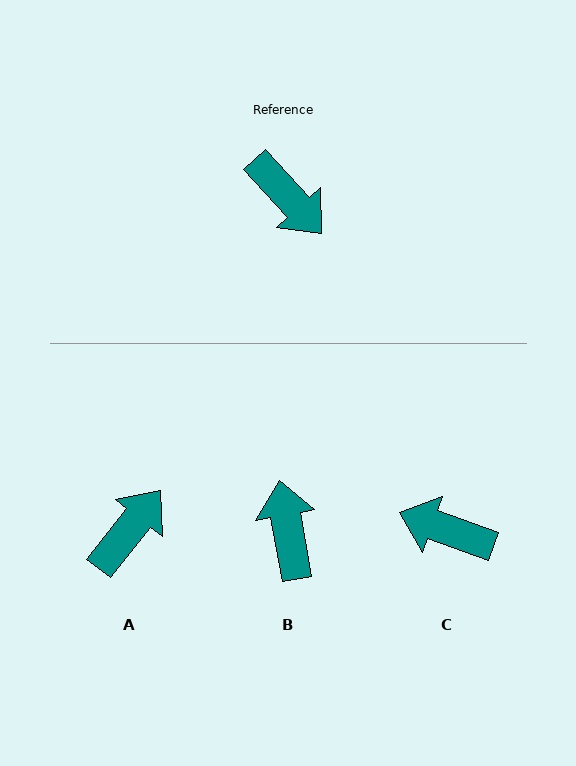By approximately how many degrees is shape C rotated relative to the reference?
Approximately 152 degrees clockwise.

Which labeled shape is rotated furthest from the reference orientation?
C, about 152 degrees away.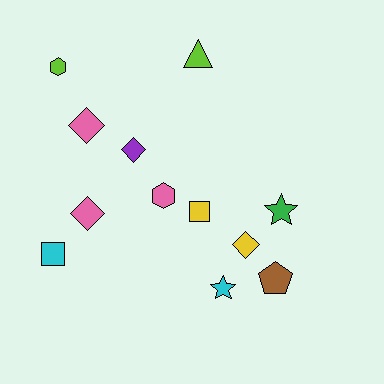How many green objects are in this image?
There is 1 green object.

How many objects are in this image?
There are 12 objects.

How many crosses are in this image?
There are no crosses.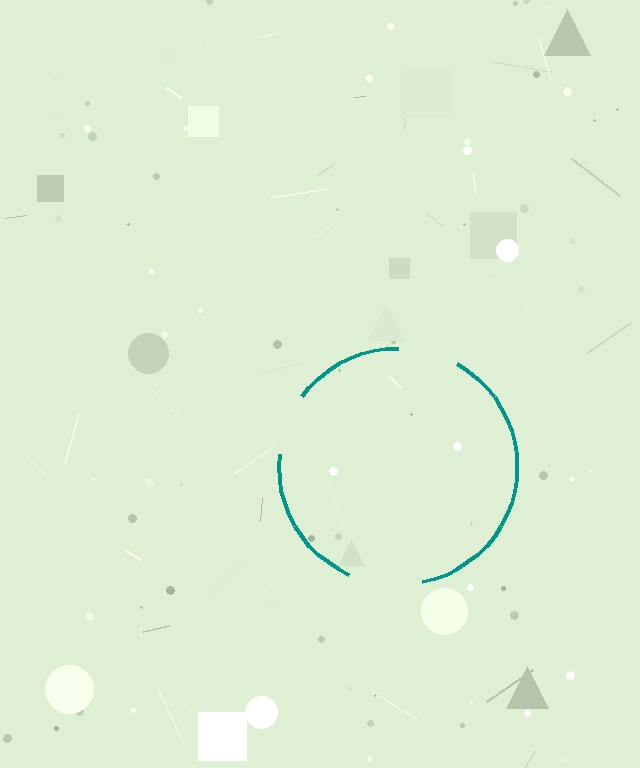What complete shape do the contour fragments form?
The contour fragments form a circle.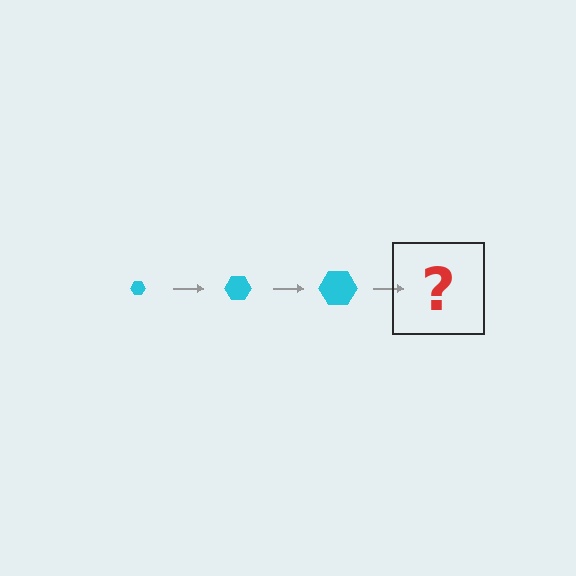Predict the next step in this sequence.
The next step is a cyan hexagon, larger than the previous one.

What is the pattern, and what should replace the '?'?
The pattern is that the hexagon gets progressively larger each step. The '?' should be a cyan hexagon, larger than the previous one.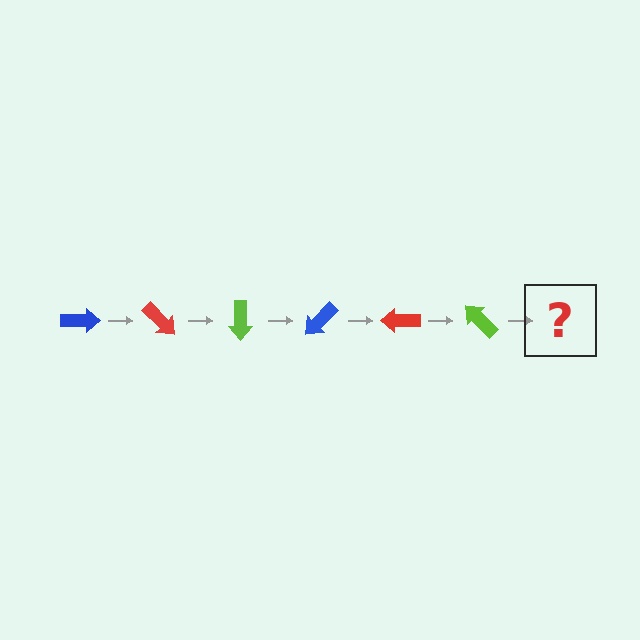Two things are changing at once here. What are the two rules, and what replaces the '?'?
The two rules are that it rotates 45 degrees each step and the color cycles through blue, red, and lime. The '?' should be a blue arrow, rotated 270 degrees from the start.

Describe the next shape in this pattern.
It should be a blue arrow, rotated 270 degrees from the start.